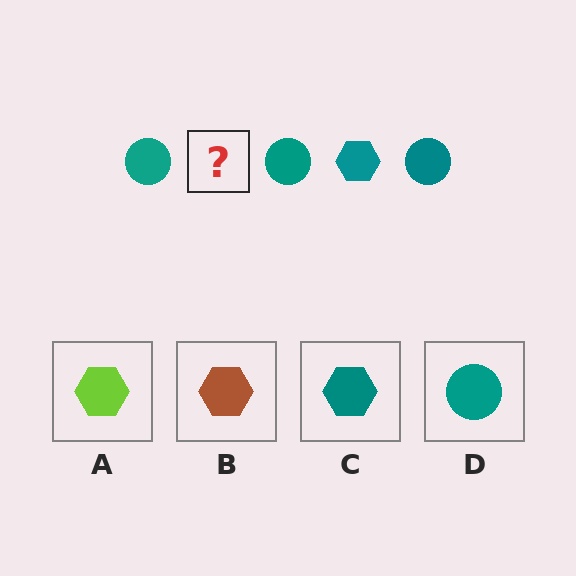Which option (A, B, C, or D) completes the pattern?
C.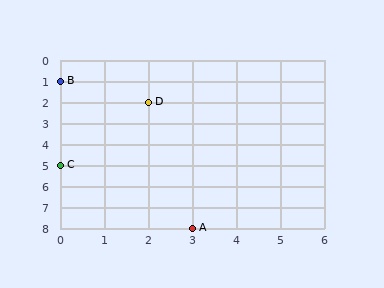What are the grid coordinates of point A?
Point A is at grid coordinates (3, 8).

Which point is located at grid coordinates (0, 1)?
Point B is at (0, 1).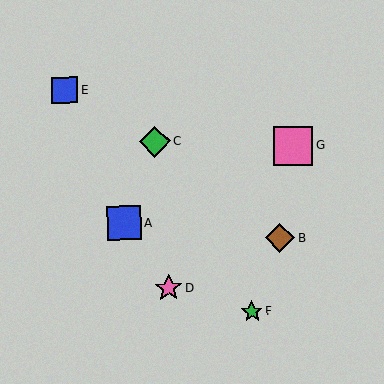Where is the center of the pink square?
The center of the pink square is at (293, 146).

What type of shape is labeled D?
Shape D is a pink star.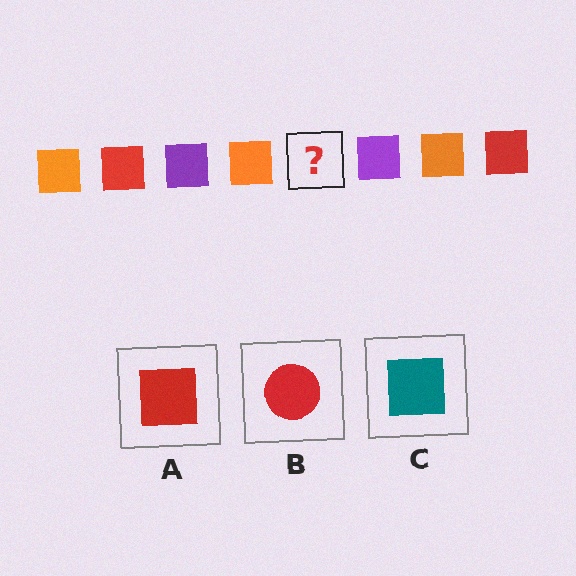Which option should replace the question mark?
Option A.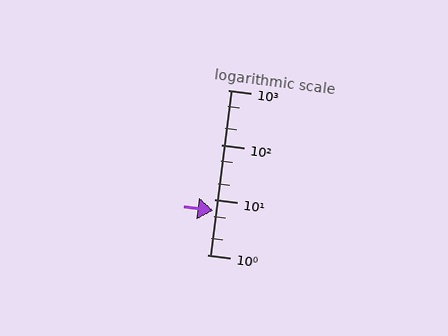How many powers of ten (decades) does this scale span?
The scale spans 3 decades, from 1 to 1000.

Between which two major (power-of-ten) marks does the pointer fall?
The pointer is between 1 and 10.